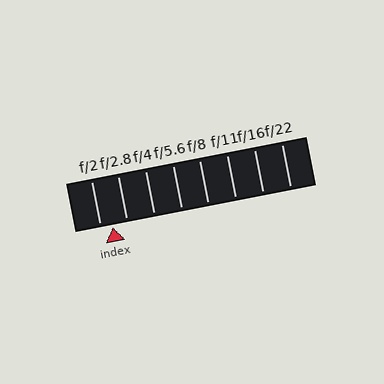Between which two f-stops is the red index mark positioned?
The index mark is between f/2 and f/2.8.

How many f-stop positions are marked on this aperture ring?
There are 8 f-stop positions marked.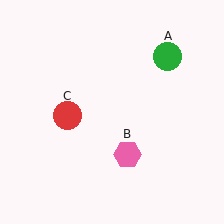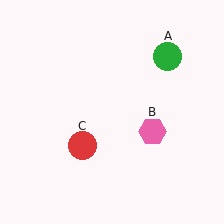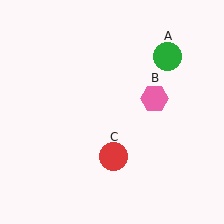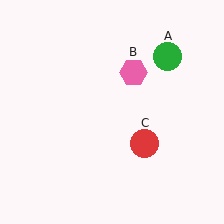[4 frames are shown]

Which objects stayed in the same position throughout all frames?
Green circle (object A) remained stationary.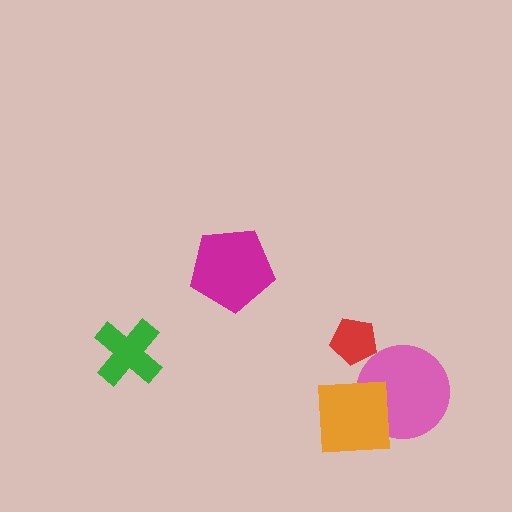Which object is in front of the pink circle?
The orange square is in front of the pink circle.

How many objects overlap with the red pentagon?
0 objects overlap with the red pentagon.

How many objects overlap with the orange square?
1 object overlaps with the orange square.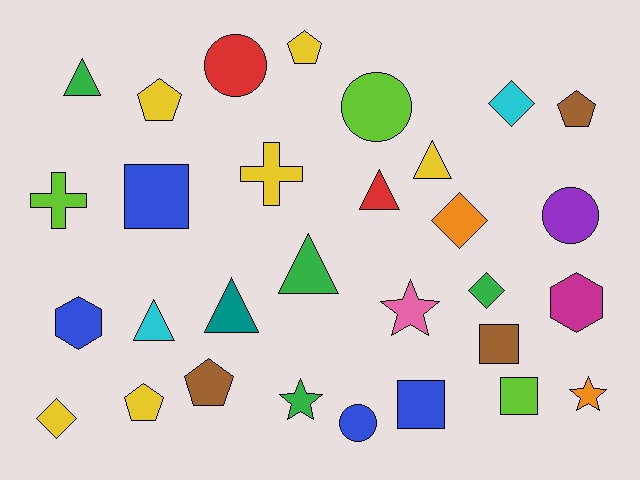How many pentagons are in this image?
There are 5 pentagons.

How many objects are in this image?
There are 30 objects.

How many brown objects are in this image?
There are 3 brown objects.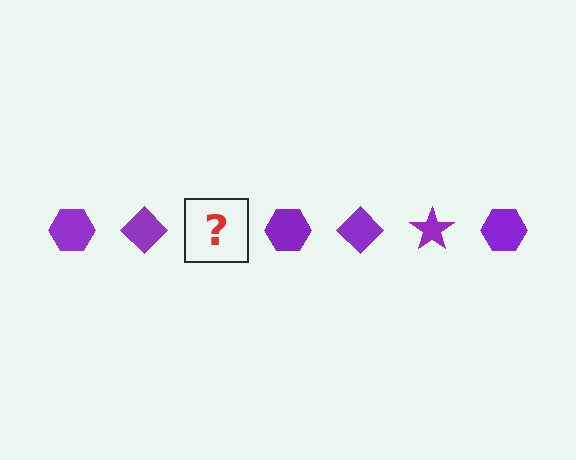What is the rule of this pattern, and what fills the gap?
The rule is that the pattern cycles through hexagon, diamond, star shapes in purple. The gap should be filled with a purple star.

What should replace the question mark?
The question mark should be replaced with a purple star.